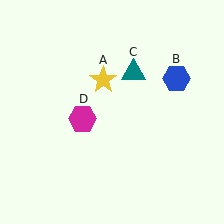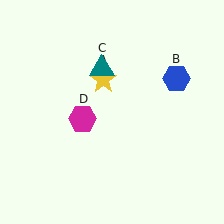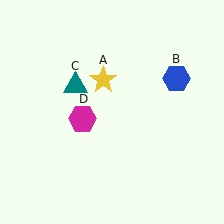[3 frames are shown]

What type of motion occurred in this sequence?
The teal triangle (object C) rotated counterclockwise around the center of the scene.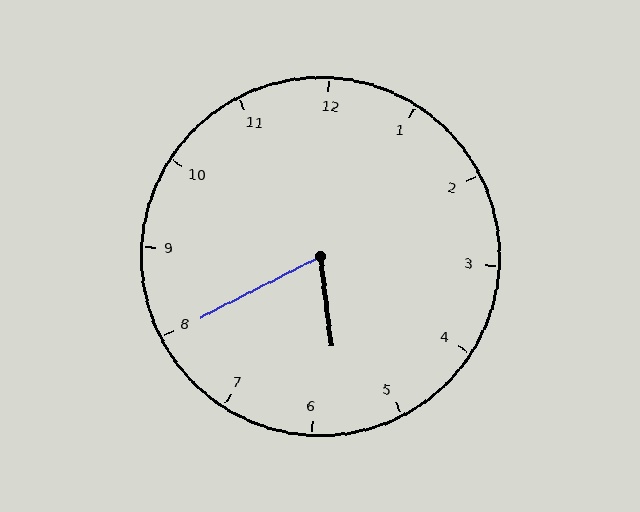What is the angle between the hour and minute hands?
Approximately 70 degrees.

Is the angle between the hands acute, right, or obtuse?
It is acute.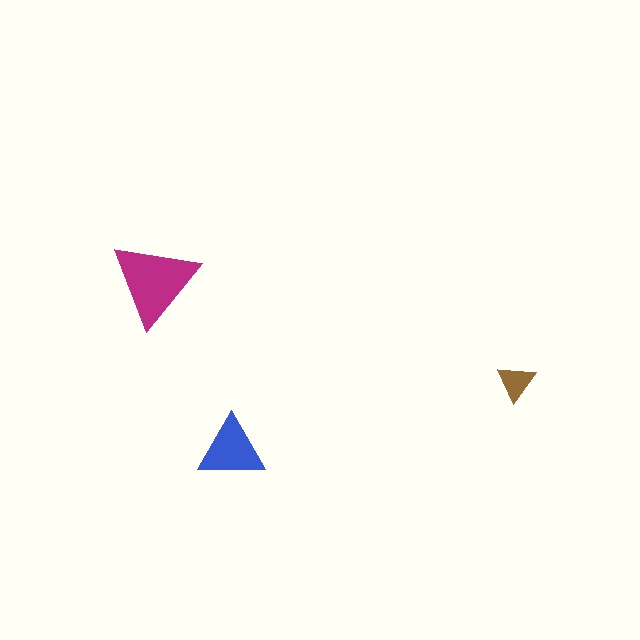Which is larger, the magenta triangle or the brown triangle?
The magenta one.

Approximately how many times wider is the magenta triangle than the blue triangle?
About 1.5 times wider.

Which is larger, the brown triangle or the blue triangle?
The blue one.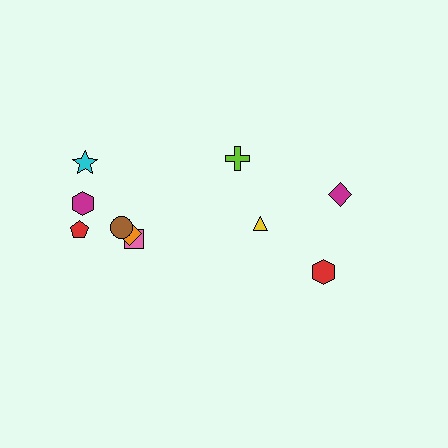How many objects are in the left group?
There are 6 objects.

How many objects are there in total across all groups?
There are 10 objects.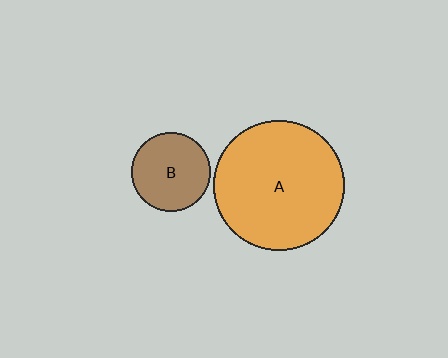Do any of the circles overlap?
No, none of the circles overlap.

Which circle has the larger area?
Circle A (orange).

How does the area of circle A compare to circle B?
Approximately 2.8 times.